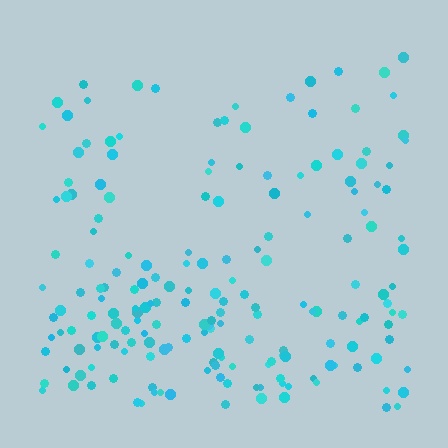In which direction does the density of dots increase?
From top to bottom, with the bottom side densest.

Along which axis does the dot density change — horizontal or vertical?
Vertical.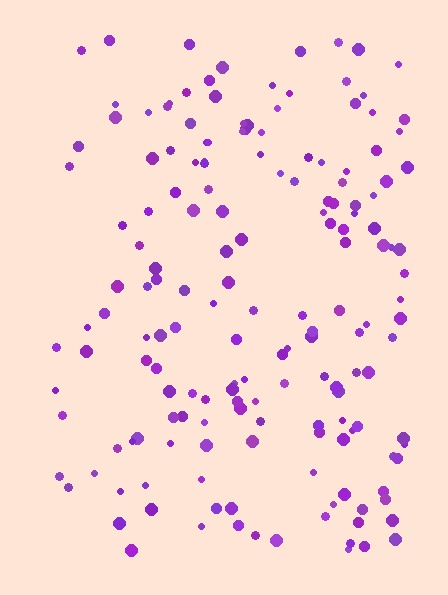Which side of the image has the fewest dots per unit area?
The left.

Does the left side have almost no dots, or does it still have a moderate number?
Still a moderate number, just noticeably fewer than the right.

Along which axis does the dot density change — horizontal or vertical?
Horizontal.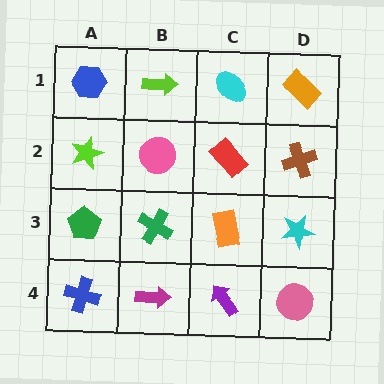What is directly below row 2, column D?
A cyan star.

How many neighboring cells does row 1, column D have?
2.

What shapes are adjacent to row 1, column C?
A red rectangle (row 2, column C), a lime arrow (row 1, column B), an orange rectangle (row 1, column D).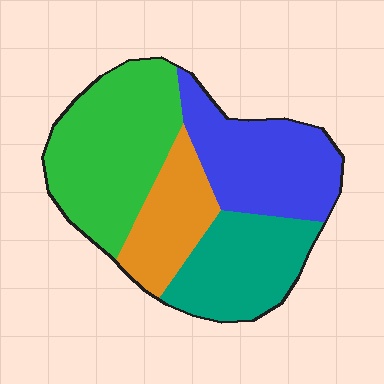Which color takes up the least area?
Orange, at roughly 15%.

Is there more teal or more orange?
Teal.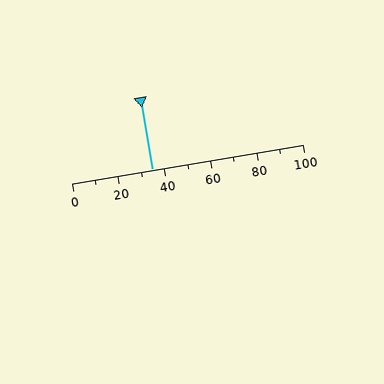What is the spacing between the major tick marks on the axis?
The major ticks are spaced 20 apart.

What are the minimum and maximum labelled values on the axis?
The axis runs from 0 to 100.